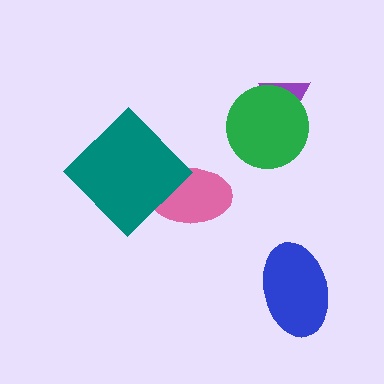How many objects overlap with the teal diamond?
1 object overlaps with the teal diamond.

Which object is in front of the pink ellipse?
The teal diamond is in front of the pink ellipse.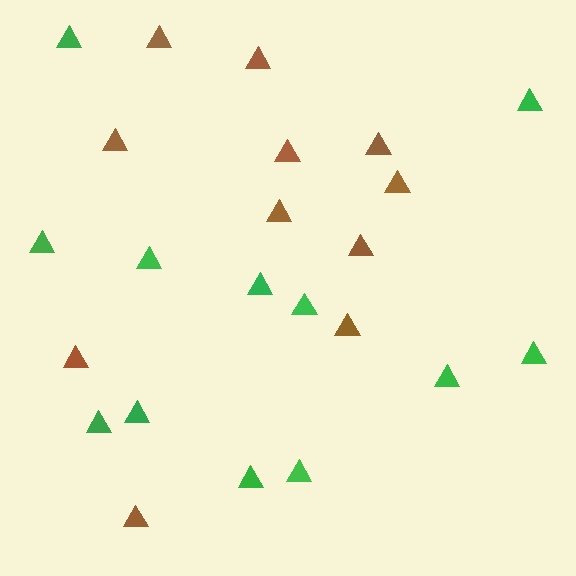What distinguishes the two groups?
There are 2 groups: one group of brown triangles (11) and one group of green triangles (12).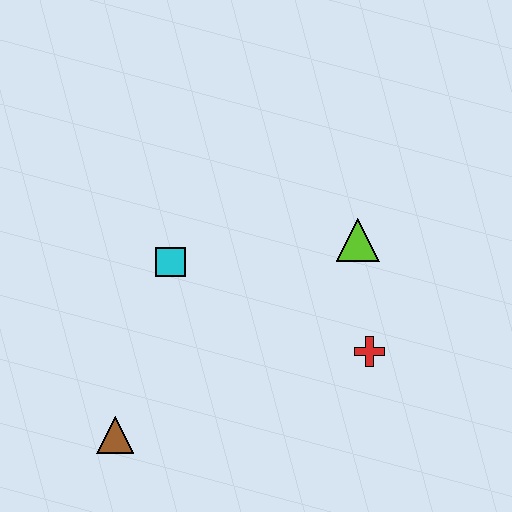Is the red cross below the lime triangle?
Yes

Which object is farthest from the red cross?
The brown triangle is farthest from the red cross.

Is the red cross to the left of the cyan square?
No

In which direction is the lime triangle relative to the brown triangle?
The lime triangle is to the right of the brown triangle.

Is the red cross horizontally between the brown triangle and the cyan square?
No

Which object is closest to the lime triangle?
The red cross is closest to the lime triangle.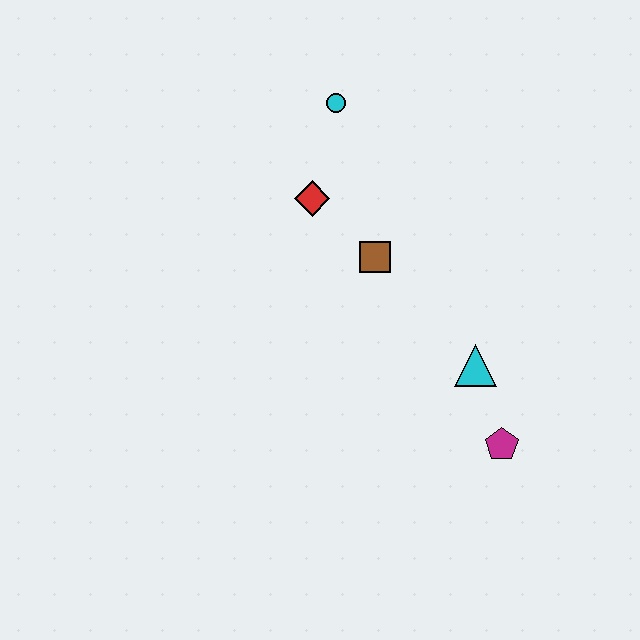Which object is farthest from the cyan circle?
The magenta pentagon is farthest from the cyan circle.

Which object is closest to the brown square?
The red diamond is closest to the brown square.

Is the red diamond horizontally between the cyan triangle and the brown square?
No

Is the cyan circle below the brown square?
No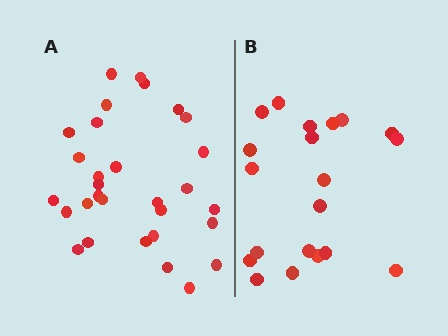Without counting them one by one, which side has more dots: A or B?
Region A (the left region) has more dots.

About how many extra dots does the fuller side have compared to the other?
Region A has roughly 10 or so more dots than region B.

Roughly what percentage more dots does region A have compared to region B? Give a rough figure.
About 50% more.